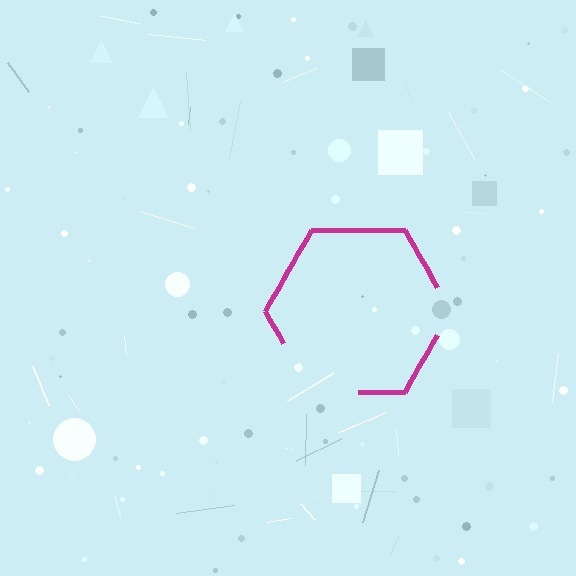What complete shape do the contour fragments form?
The contour fragments form a hexagon.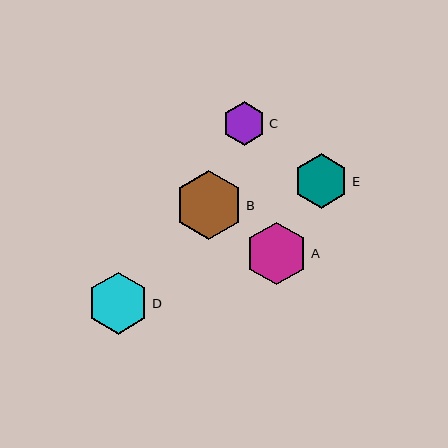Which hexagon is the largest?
Hexagon B is the largest with a size of approximately 69 pixels.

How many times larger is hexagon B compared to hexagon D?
Hexagon B is approximately 1.1 times the size of hexagon D.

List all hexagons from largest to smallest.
From largest to smallest: B, A, D, E, C.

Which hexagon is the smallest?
Hexagon C is the smallest with a size of approximately 43 pixels.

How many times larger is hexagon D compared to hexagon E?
Hexagon D is approximately 1.1 times the size of hexagon E.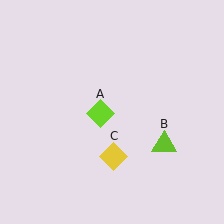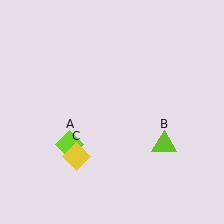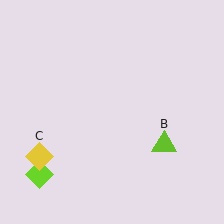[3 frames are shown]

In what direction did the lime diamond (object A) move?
The lime diamond (object A) moved down and to the left.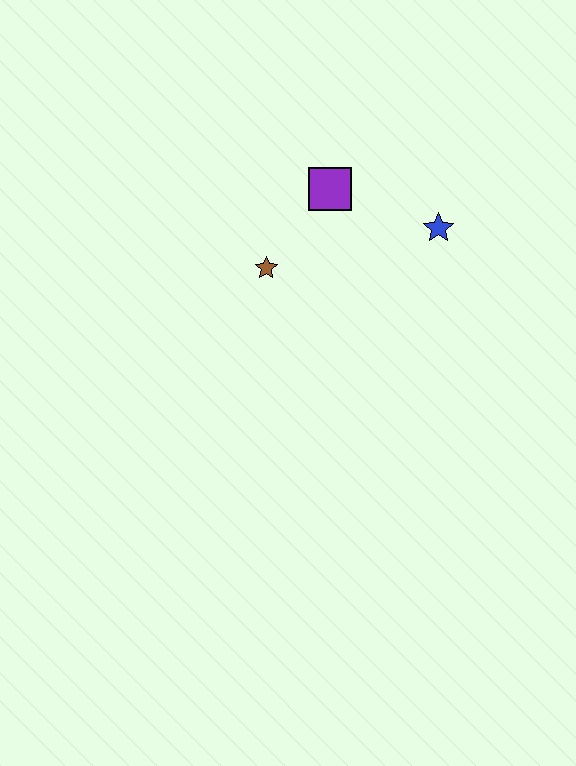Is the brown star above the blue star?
No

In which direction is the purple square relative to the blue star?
The purple square is to the left of the blue star.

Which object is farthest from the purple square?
The blue star is farthest from the purple square.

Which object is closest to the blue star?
The purple square is closest to the blue star.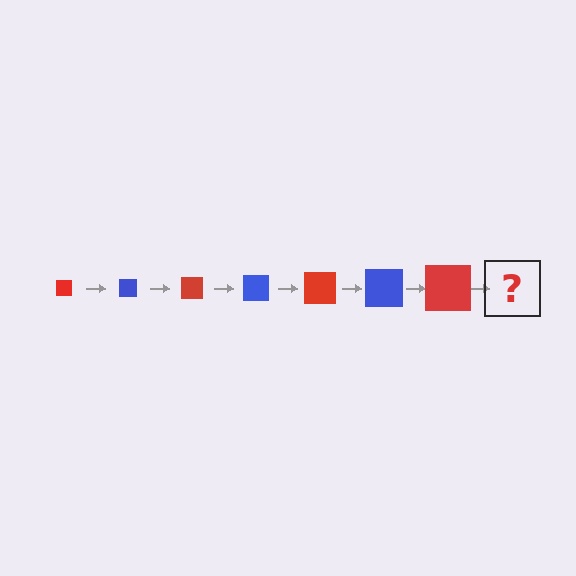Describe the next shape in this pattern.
It should be a blue square, larger than the previous one.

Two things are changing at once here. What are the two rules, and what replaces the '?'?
The two rules are that the square grows larger each step and the color cycles through red and blue. The '?' should be a blue square, larger than the previous one.